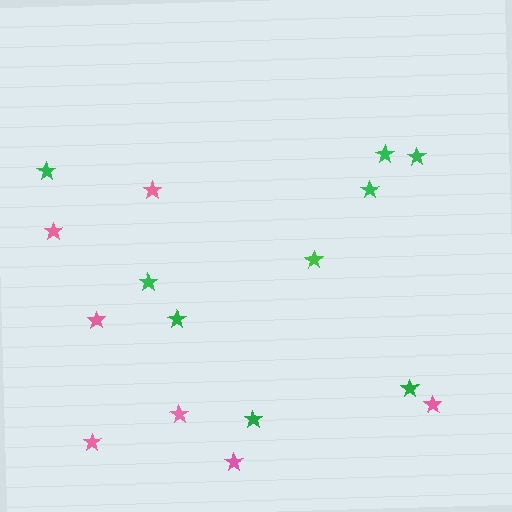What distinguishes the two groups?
There are 2 groups: one group of green stars (9) and one group of pink stars (7).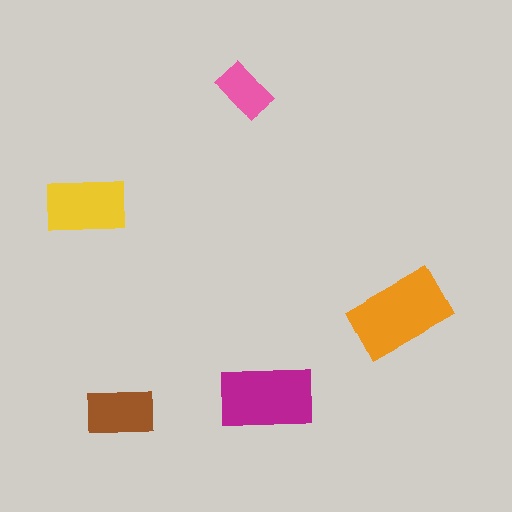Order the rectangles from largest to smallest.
the orange one, the magenta one, the yellow one, the brown one, the pink one.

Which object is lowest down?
The brown rectangle is bottommost.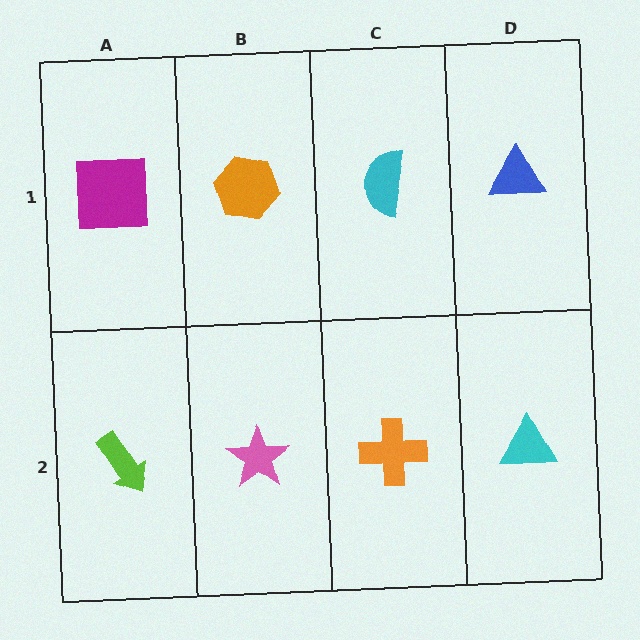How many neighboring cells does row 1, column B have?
3.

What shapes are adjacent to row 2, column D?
A blue triangle (row 1, column D), an orange cross (row 2, column C).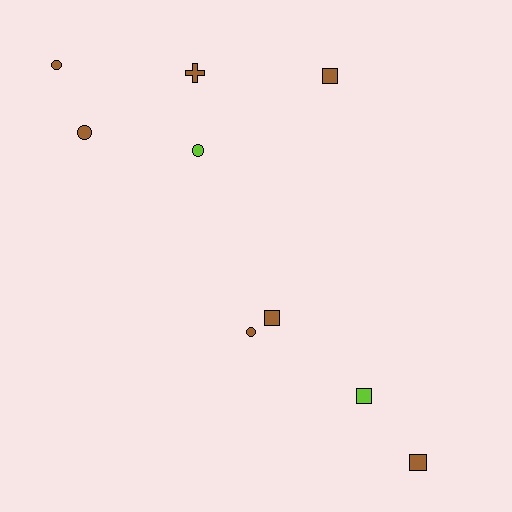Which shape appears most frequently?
Circle, with 4 objects.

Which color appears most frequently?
Brown, with 7 objects.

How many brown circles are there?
There are 3 brown circles.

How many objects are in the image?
There are 9 objects.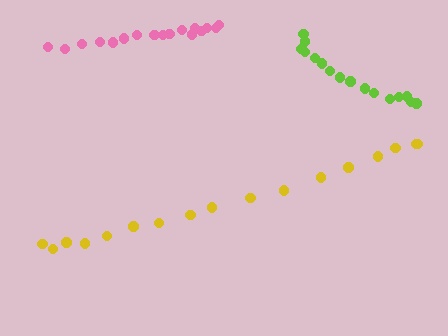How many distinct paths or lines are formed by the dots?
There are 3 distinct paths.